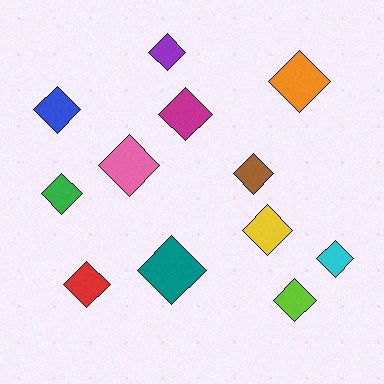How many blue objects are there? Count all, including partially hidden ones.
There is 1 blue object.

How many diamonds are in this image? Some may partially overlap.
There are 12 diamonds.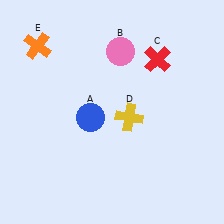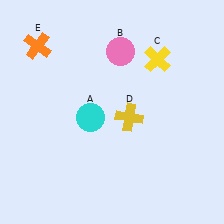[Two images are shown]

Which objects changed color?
A changed from blue to cyan. C changed from red to yellow.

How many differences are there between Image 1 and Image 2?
There are 2 differences between the two images.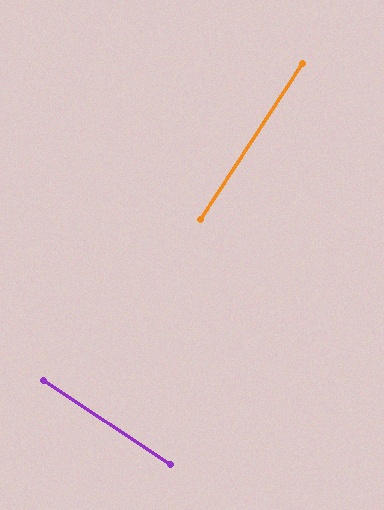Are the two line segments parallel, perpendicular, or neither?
Perpendicular — they meet at approximately 90°.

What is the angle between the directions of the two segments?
Approximately 90 degrees.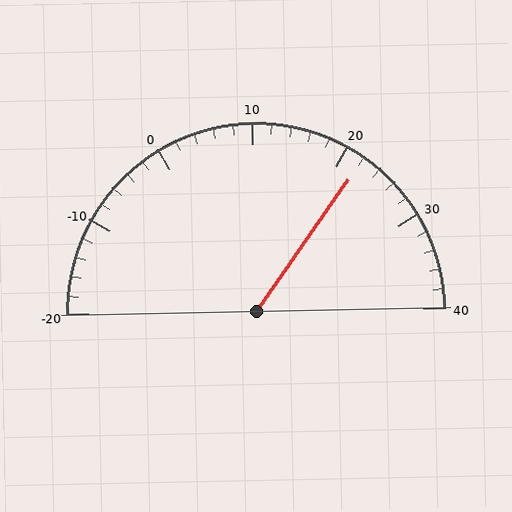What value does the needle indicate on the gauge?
The needle indicates approximately 22.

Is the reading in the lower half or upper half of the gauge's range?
The reading is in the upper half of the range (-20 to 40).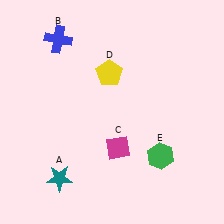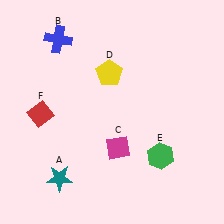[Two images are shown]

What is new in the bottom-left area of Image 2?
A red diamond (F) was added in the bottom-left area of Image 2.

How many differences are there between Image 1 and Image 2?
There is 1 difference between the two images.